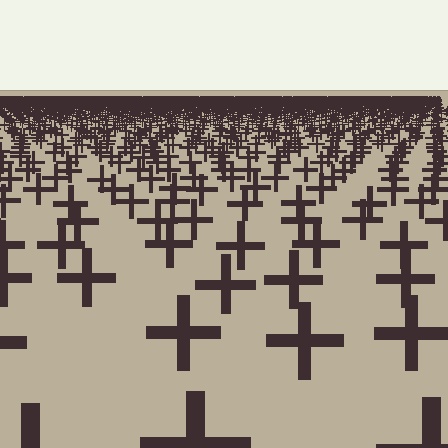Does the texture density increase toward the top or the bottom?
Density increases toward the top.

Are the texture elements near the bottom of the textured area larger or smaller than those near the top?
Larger. Near the bottom, elements are closer to the viewer and appear at a bigger on-screen size.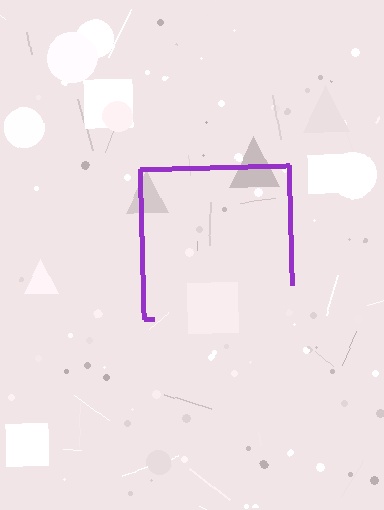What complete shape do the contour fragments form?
The contour fragments form a square.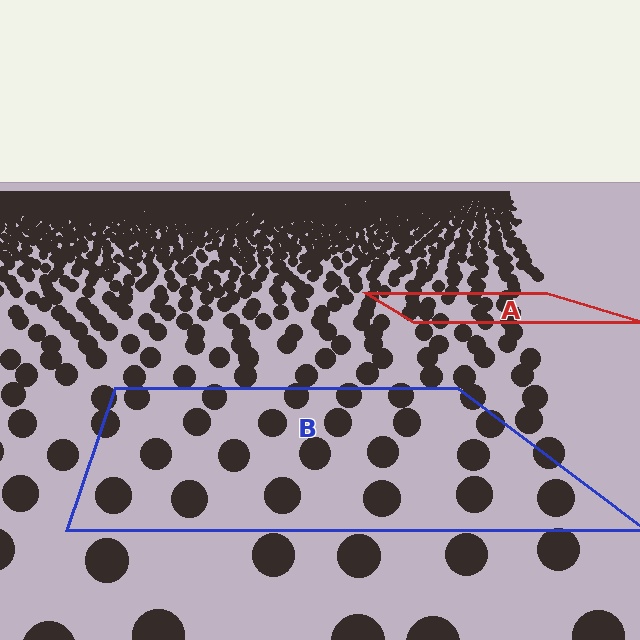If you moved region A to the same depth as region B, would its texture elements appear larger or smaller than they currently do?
They would appear larger. At a closer depth, the same texture elements are projected at a bigger on-screen size.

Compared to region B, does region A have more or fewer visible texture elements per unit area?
Region A has more texture elements per unit area — they are packed more densely because it is farther away.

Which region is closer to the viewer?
Region B is closer. The texture elements there are larger and more spread out.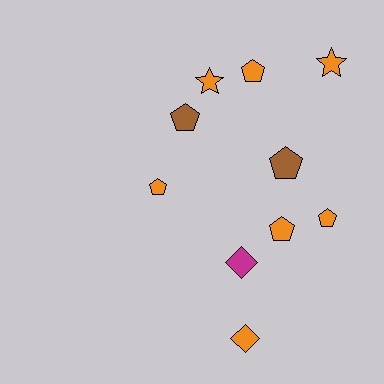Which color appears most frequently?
Orange, with 7 objects.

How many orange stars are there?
There are 2 orange stars.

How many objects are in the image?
There are 10 objects.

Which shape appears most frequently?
Pentagon, with 6 objects.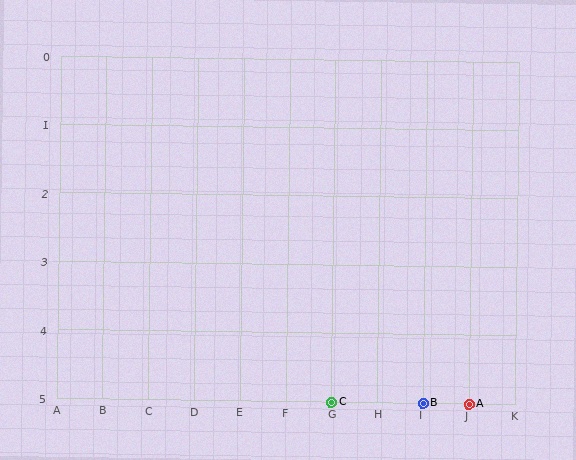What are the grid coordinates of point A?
Point A is at grid coordinates (J, 5).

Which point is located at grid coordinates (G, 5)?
Point C is at (G, 5).